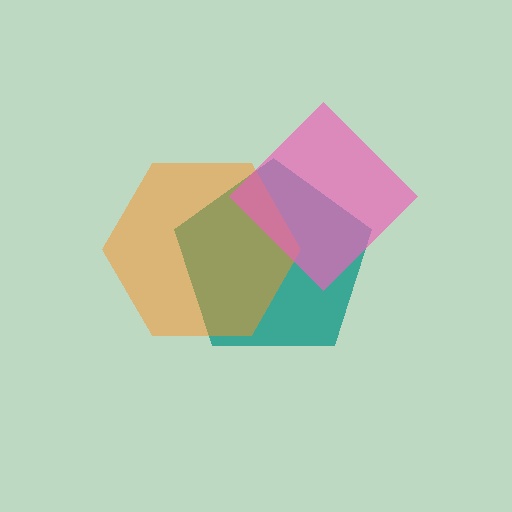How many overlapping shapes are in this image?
There are 3 overlapping shapes in the image.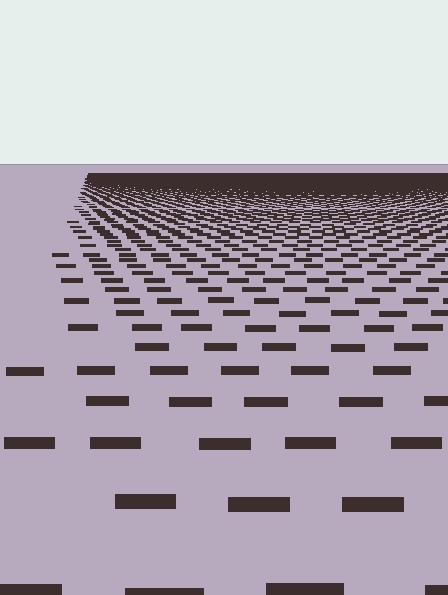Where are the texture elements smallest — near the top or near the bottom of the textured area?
Near the top.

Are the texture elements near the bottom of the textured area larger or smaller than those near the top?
Larger. Near the bottom, elements are closer to the viewer and appear at a bigger on-screen size.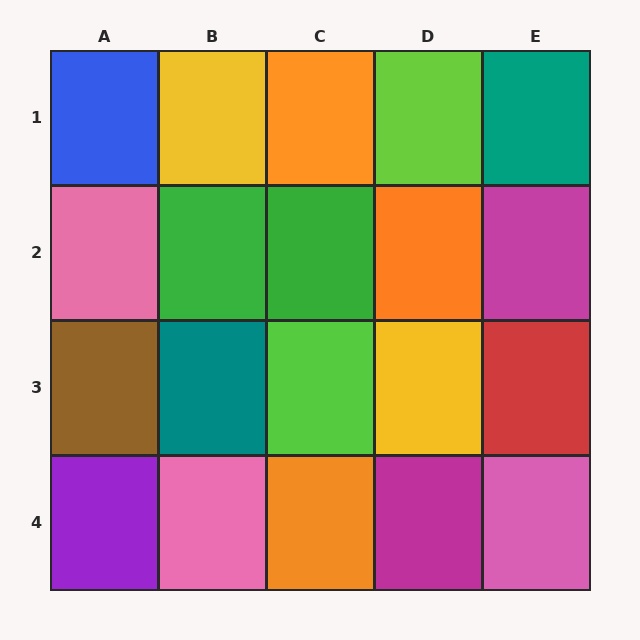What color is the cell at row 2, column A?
Pink.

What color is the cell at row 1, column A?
Blue.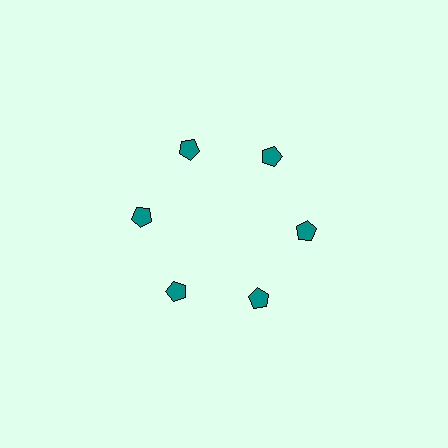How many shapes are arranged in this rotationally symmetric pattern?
There are 6 shapes, arranged in 6 groups of 1.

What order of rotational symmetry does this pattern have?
This pattern has 6-fold rotational symmetry.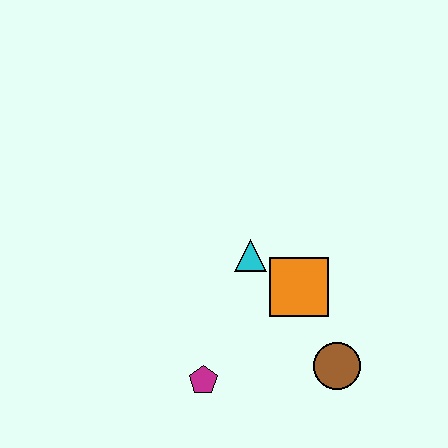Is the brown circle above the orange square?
No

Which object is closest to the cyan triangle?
The orange square is closest to the cyan triangle.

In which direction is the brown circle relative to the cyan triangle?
The brown circle is below the cyan triangle.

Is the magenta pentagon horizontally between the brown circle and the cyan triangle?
No